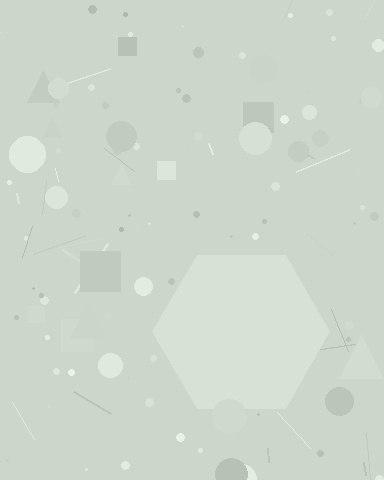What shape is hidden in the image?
A hexagon is hidden in the image.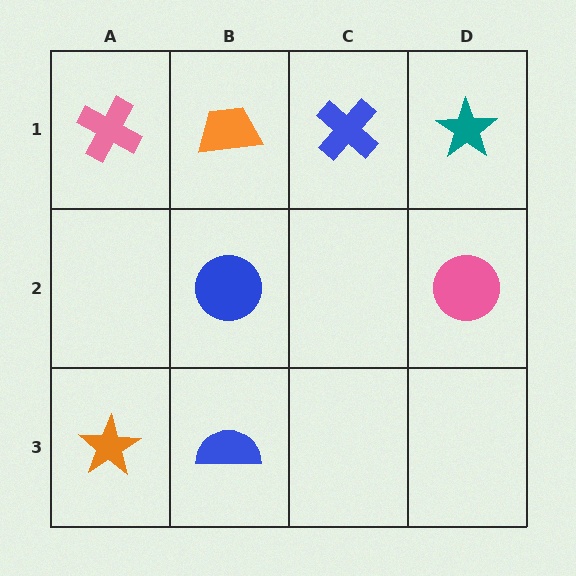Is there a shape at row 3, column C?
No, that cell is empty.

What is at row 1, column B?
An orange trapezoid.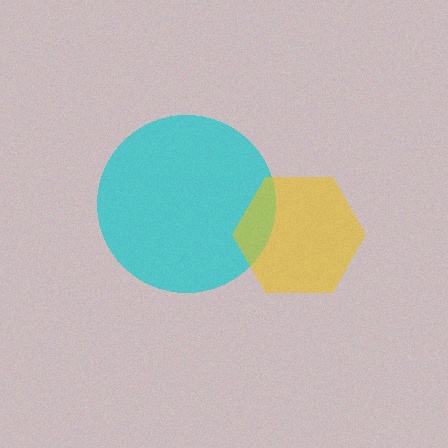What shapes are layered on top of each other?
The layered shapes are: a cyan circle, a yellow hexagon.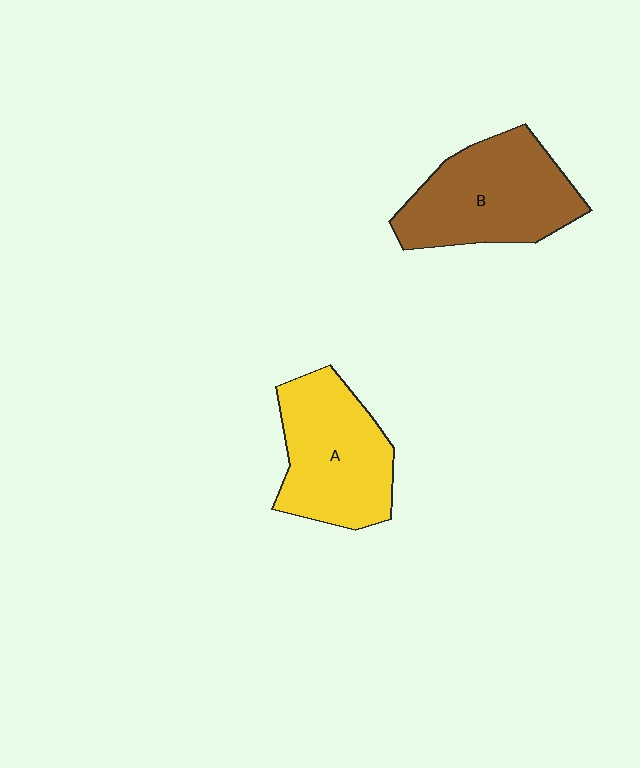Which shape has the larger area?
Shape B (brown).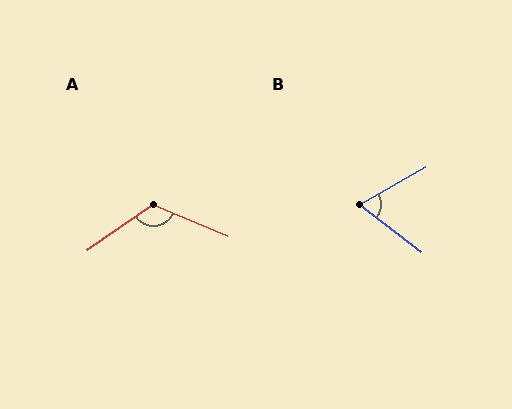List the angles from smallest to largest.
B (67°), A (123°).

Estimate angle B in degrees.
Approximately 67 degrees.